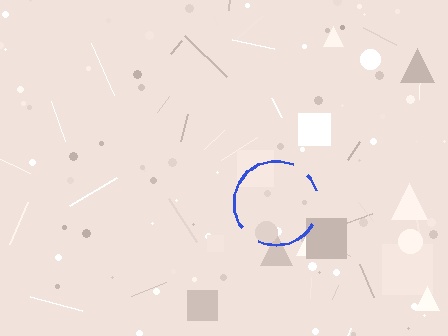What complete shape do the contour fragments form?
The contour fragments form a circle.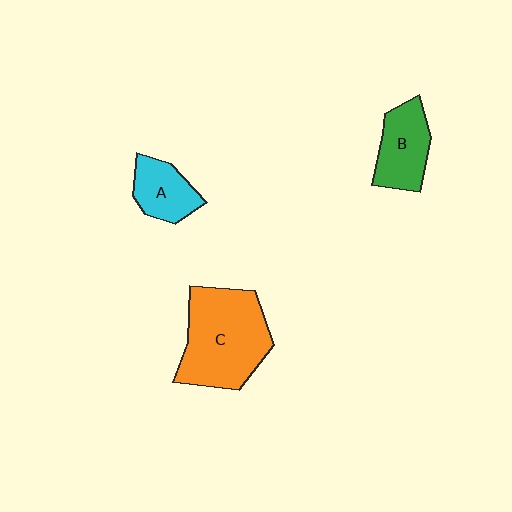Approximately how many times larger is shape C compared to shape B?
Approximately 1.9 times.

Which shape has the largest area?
Shape C (orange).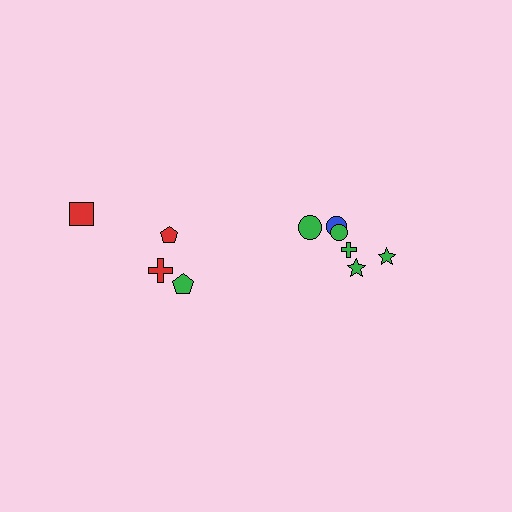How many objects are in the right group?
There are 6 objects.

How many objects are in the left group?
There are 4 objects.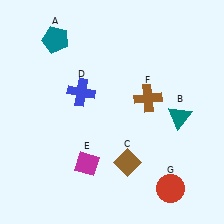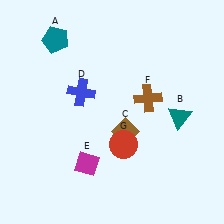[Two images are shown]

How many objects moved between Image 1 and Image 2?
2 objects moved between the two images.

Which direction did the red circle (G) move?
The red circle (G) moved left.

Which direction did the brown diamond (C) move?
The brown diamond (C) moved up.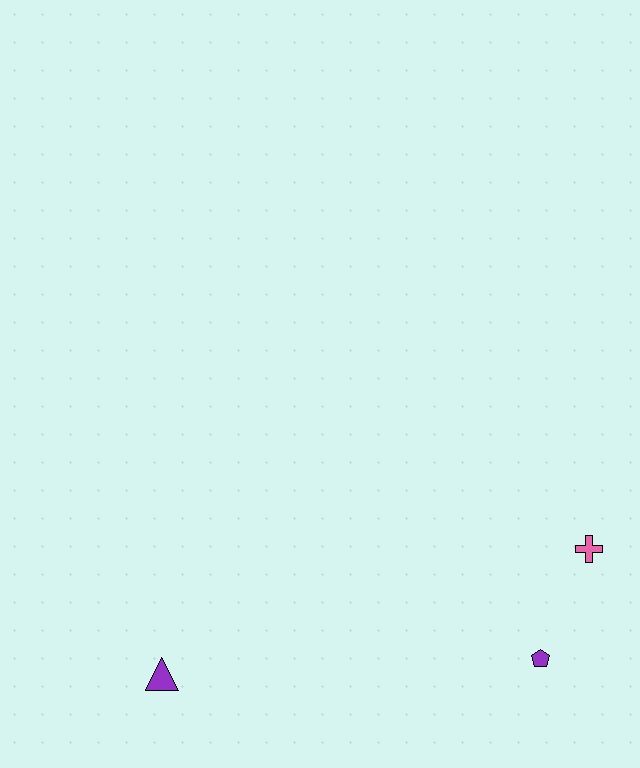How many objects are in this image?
There are 3 objects.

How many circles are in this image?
There are no circles.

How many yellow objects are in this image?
There are no yellow objects.